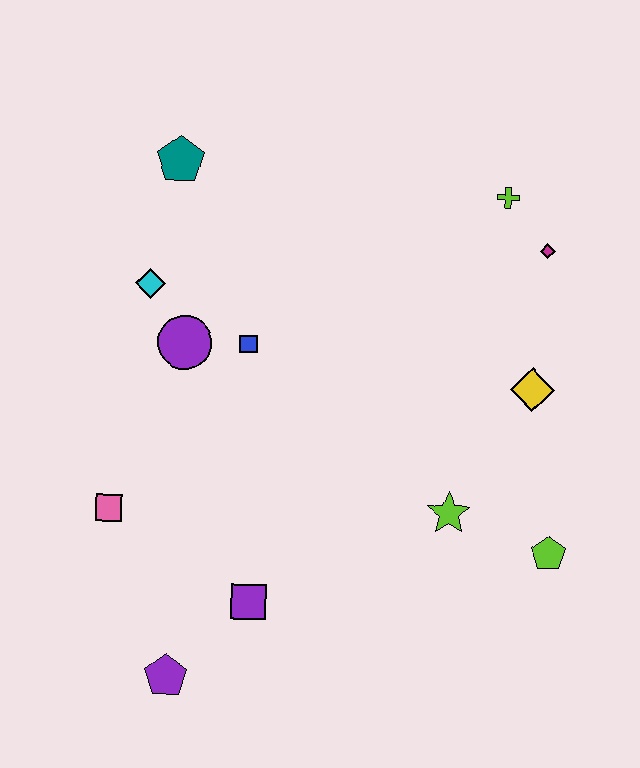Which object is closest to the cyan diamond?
The purple circle is closest to the cyan diamond.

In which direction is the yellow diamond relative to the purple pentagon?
The yellow diamond is to the right of the purple pentagon.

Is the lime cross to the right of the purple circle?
Yes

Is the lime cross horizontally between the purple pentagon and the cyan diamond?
No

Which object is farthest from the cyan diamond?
The lime pentagon is farthest from the cyan diamond.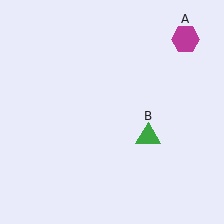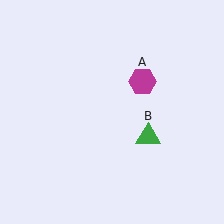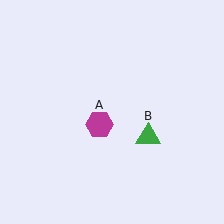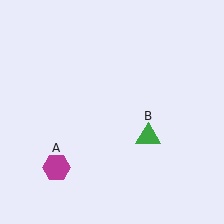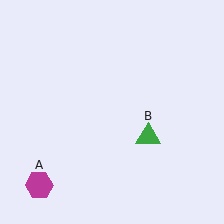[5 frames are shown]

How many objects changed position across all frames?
1 object changed position: magenta hexagon (object A).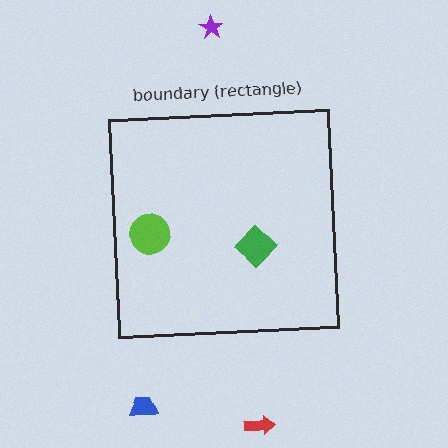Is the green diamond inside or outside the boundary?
Inside.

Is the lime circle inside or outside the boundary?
Inside.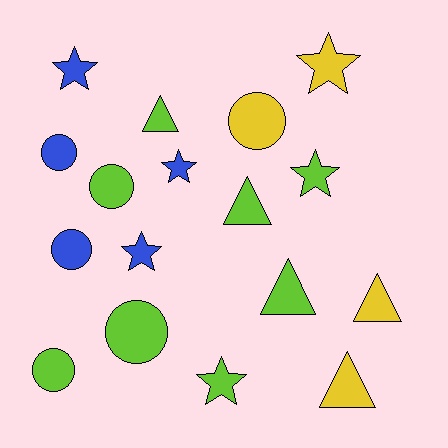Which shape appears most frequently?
Circle, with 6 objects.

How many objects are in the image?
There are 17 objects.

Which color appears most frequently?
Lime, with 8 objects.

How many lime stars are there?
There are 2 lime stars.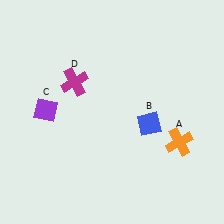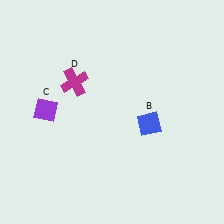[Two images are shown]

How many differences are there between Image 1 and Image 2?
There is 1 difference between the two images.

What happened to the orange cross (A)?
The orange cross (A) was removed in Image 2. It was in the bottom-right area of Image 1.